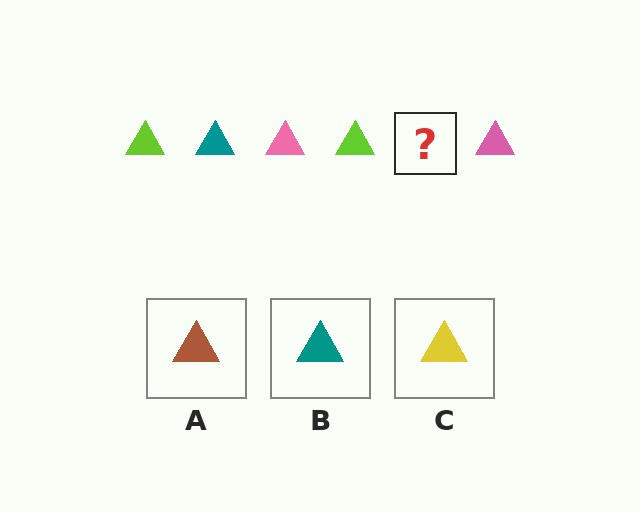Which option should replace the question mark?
Option B.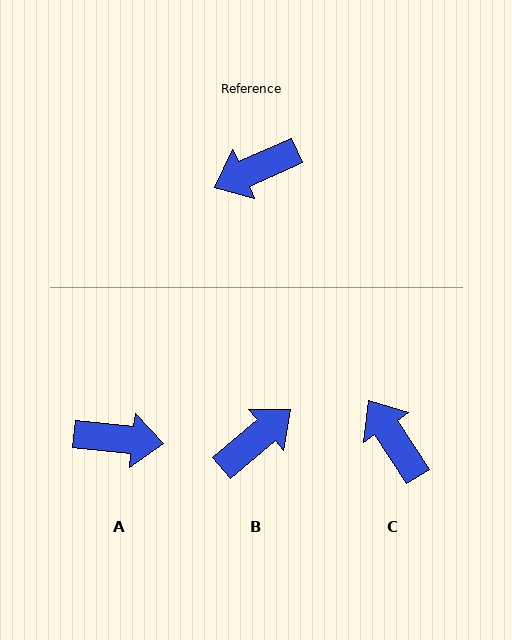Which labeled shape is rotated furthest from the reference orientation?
B, about 163 degrees away.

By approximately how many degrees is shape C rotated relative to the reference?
Approximately 81 degrees clockwise.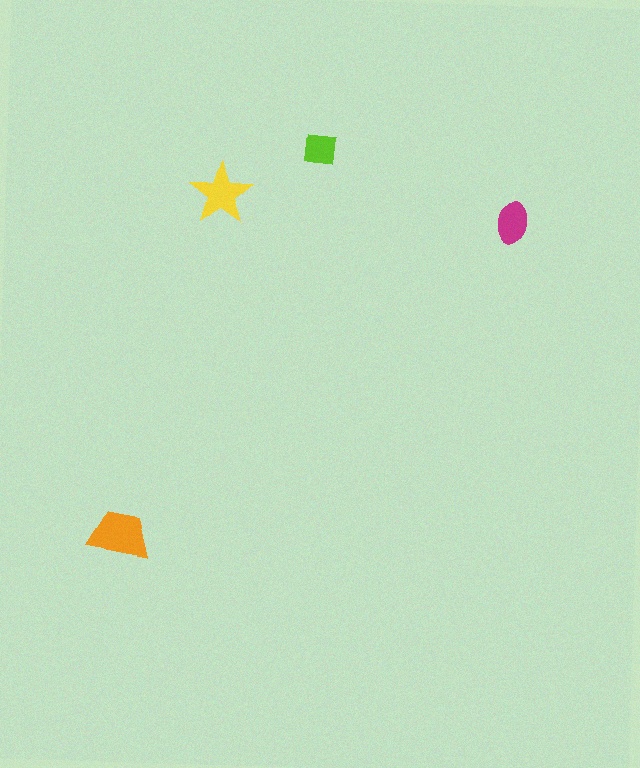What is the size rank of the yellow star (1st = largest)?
2nd.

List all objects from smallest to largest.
The lime square, the magenta ellipse, the yellow star, the orange trapezoid.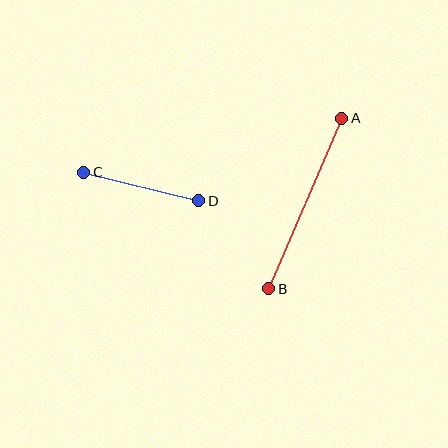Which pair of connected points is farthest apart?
Points A and B are farthest apart.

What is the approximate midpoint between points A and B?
The midpoint is at approximately (305, 203) pixels.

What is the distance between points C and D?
The distance is approximately 118 pixels.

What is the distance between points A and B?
The distance is approximately 185 pixels.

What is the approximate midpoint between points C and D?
The midpoint is at approximately (141, 186) pixels.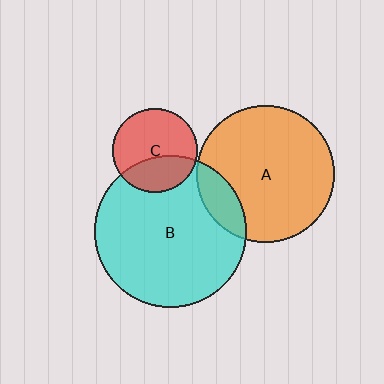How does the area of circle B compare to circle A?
Approximately 1.2 times.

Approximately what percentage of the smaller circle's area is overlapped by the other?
Approximately 35%.